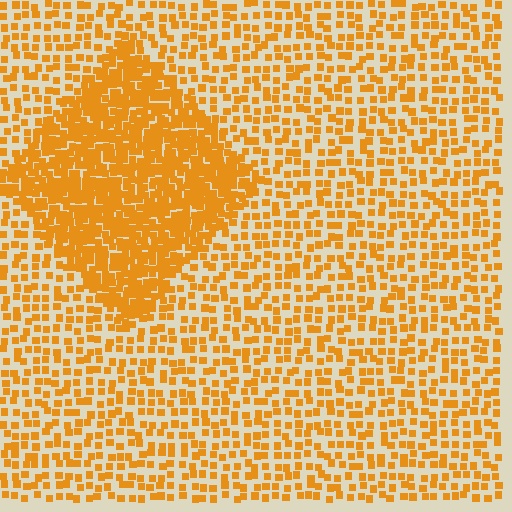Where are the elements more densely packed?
The elements are more densely packed inside the diamond boundary.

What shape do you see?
I see a diamond.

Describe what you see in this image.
The image contains small orange elements arranged at two different densities. A diamond-shaped region is visible where the elements are more densely packed than the surrounding area.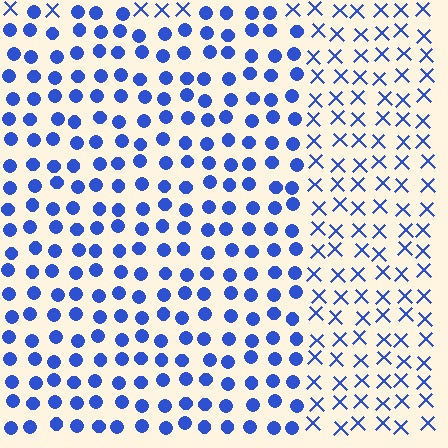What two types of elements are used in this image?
The image uses circles inside the rectangle region and X marks outside it.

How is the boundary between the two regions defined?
The boundary is defined by a change in element shape: circles inside vs. X marks outside. All elements share the same color and spacing.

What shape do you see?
I see a rectangle.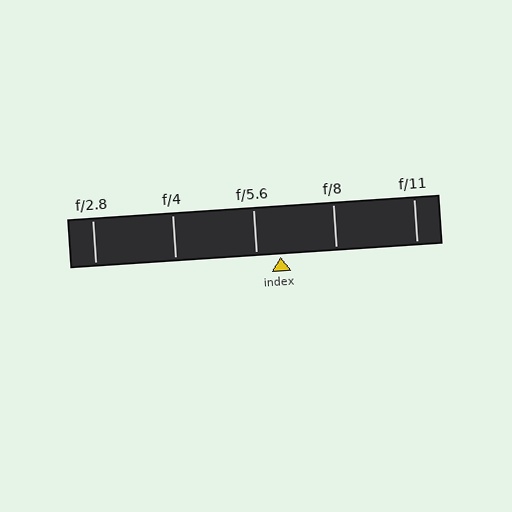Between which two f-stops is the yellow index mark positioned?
The index mark is between f/5.6 and f/8.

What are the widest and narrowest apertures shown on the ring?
The widest aperture shown is f/2.8 and the narrowest is f/11.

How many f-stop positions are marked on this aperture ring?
There are 5 f-stop positions marked.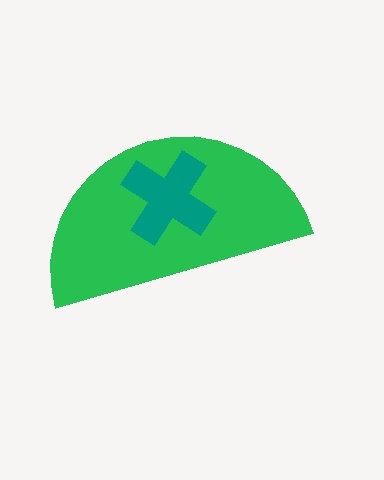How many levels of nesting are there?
2.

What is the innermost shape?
The teal cross.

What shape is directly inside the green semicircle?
The teal cross.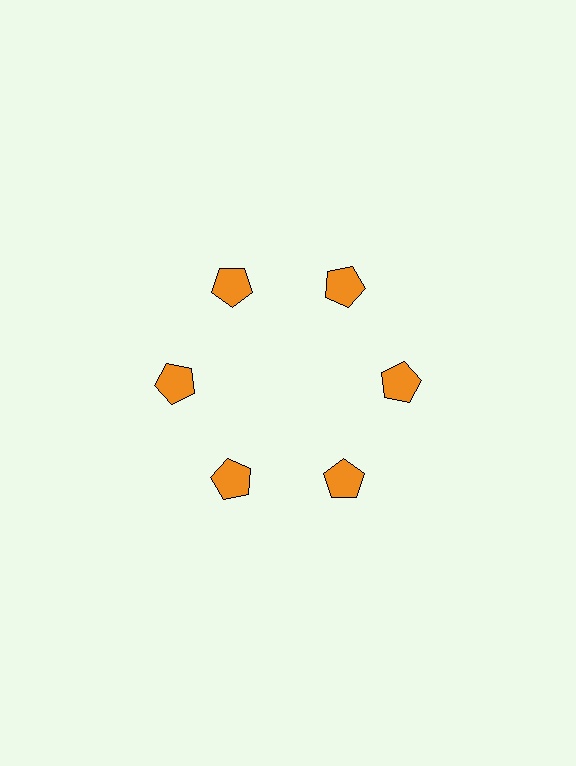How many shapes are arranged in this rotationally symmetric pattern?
There are 6 shapes, arranged in 6 groups of 1.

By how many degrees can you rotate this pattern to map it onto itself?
The pattern maps onto itself every 60 degrees of rotation.